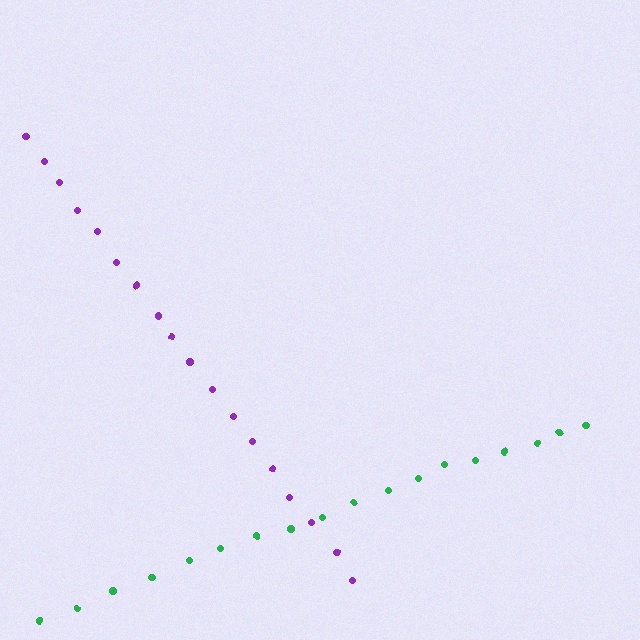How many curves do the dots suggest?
There are 2 distinct paths.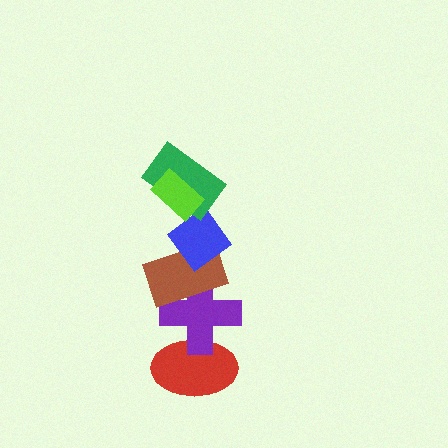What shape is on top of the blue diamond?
The green rectangle is on top of the blue diamond.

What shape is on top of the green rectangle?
The lime rectangle is on top of the green rectangle.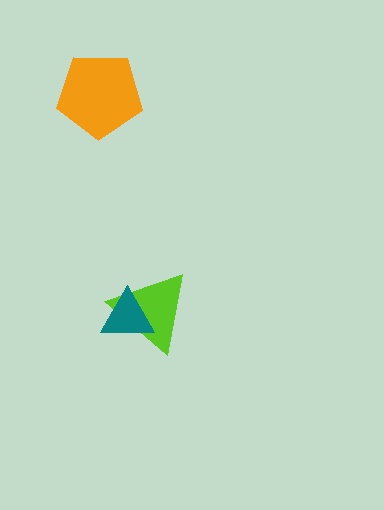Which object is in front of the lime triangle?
The teal triangle is in front of the lime triangle.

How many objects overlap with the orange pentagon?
0 objects overlap with the orange pentagon.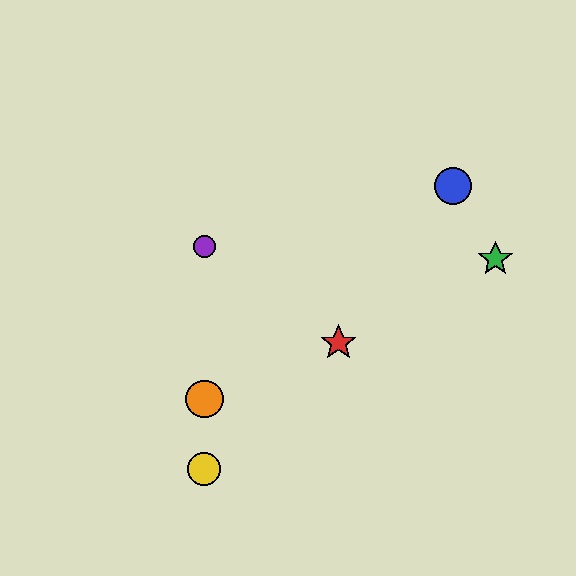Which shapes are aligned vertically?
The yellow circle, the purple circle, the orange circle are aligned vertically.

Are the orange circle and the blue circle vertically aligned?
No, the orange circle is at x≈204 and the blue circle is at x≈453.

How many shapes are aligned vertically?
3 shapes (the yellow circle, the purple circle, the orange circle) are aligned vertically.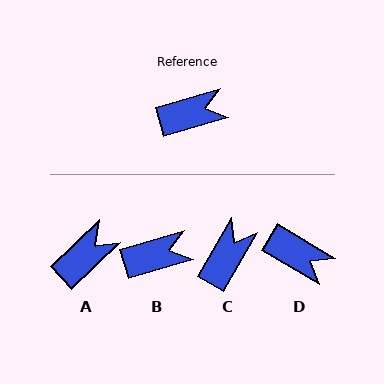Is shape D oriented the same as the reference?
No, it is off by about 47 degrees.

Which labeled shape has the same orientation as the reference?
B.